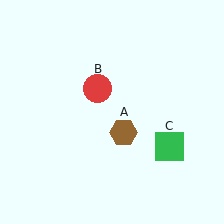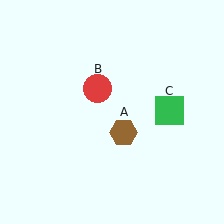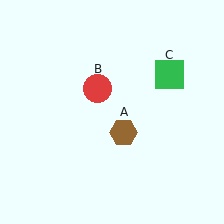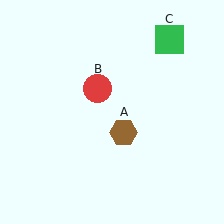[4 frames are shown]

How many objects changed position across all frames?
1 object changed position: green square (object C).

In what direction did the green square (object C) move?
The green square (object C) moved up.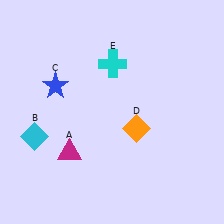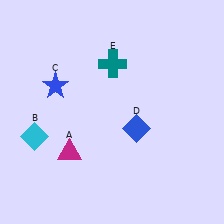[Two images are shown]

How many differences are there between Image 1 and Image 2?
There are 2 differences between the two images.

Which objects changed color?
D changed from orange to blue. E changed from cyan to teal.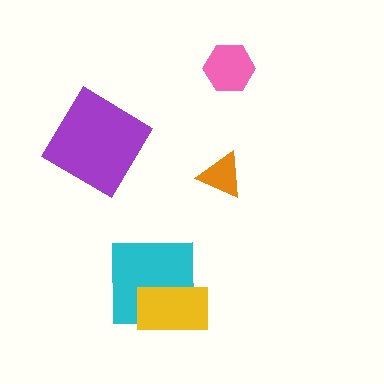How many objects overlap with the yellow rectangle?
1 object overlaps with the yellow rectangle.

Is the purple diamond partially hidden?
No, no other shape covers it.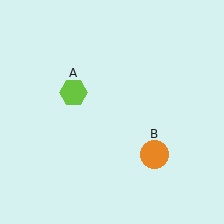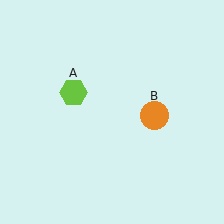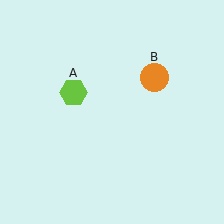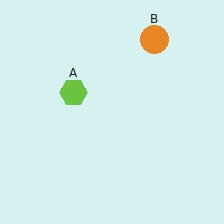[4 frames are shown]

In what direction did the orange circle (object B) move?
The orange circle (object B) moved up.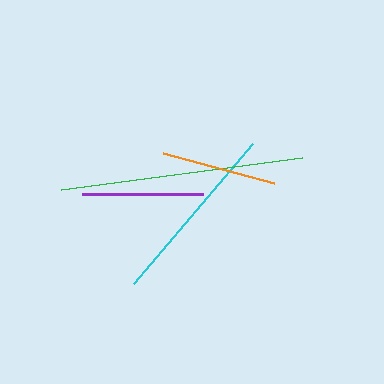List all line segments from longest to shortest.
From longest to shortest: green, cyan, purple, orange.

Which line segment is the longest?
The green line is the longest at approximately 243 pixels.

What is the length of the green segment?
The green segment is approximately 243 pixels long.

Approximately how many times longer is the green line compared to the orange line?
The green line is approximately 2.1 times the length of the orange line.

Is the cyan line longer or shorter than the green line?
The green line is longer than the cyan line.